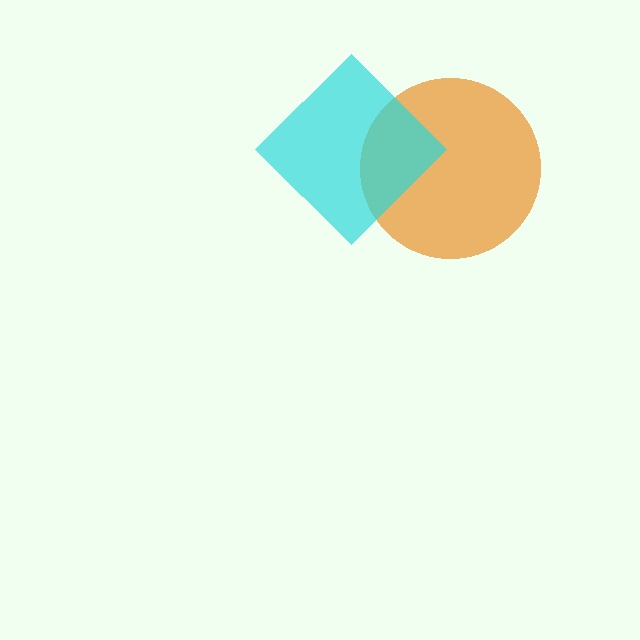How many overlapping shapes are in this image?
There are 2 overlapping shapes in the image.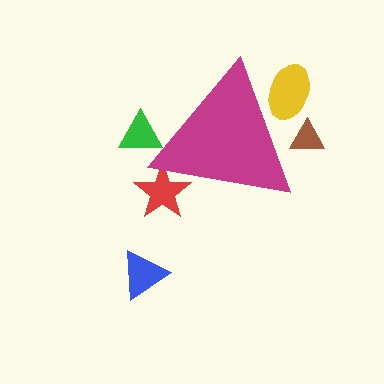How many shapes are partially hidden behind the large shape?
4 shapes are partially hidden.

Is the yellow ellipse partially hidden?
Yes, the yellow ellipse is partially hidden behind the magenta triangle.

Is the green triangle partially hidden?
Yes, the green triangle is partially hidden behind the magenta triangle.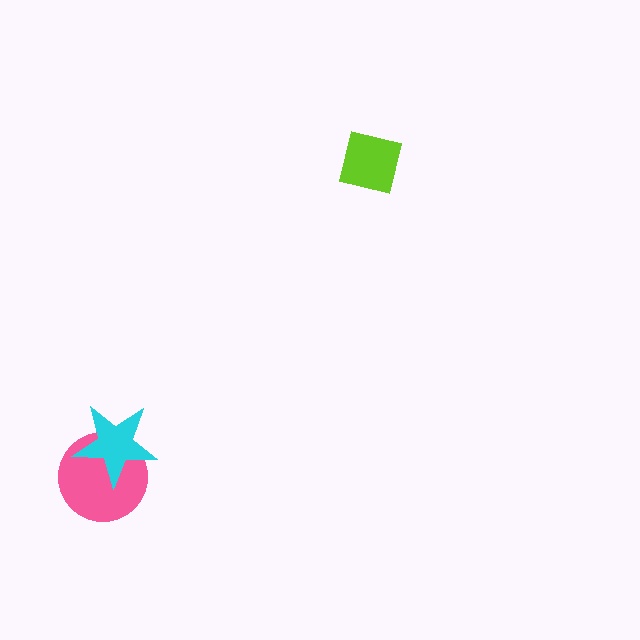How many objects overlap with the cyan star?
1 object overlaps with the cyan star.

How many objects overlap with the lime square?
0 objects overlap with the lime square.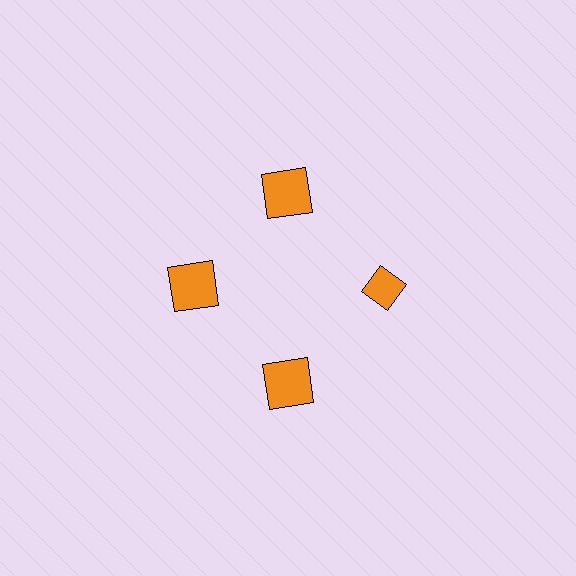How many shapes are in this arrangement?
There are 4 shapes arranged in a ring pattern.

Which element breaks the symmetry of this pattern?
The orange diamond at roughly the 3 o'clock position breaks the symmetry. All other shapes are orange squares.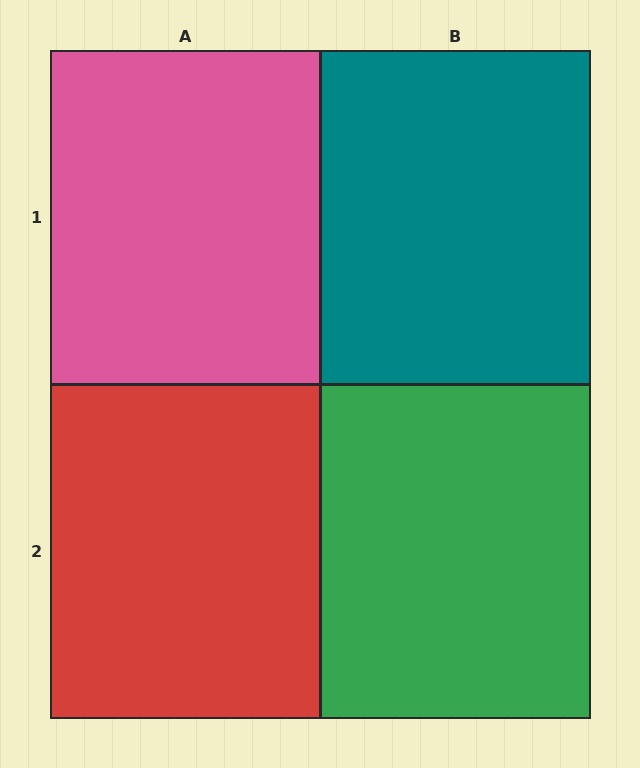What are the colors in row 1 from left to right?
Pink, teal.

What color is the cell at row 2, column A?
Red.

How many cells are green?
1 cell is green.